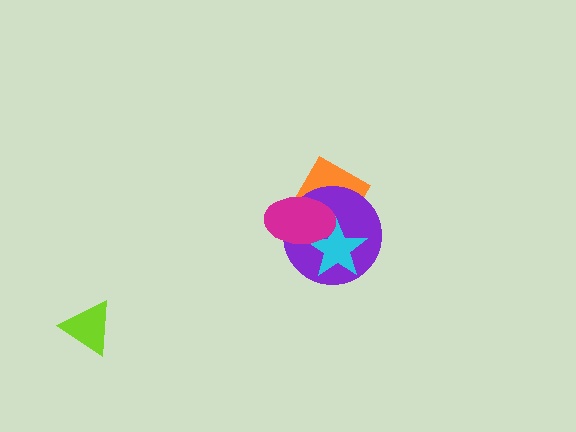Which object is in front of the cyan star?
The magenta ellipse is in front of the cyan star.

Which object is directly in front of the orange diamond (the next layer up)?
The purple circle is directly in front of the orange diamond.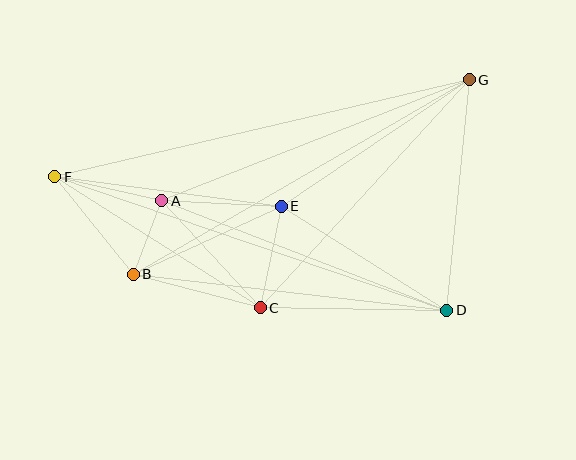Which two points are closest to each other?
Points A and B are closest to each other.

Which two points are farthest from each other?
Points F and G are farthest from each other.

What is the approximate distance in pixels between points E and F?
The distance between E and F is approximately 228 pixels.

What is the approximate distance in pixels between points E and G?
The distance between E and G is approximately 226 pixels.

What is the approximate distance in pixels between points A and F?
The distance between A and F is approximately 109 pixels.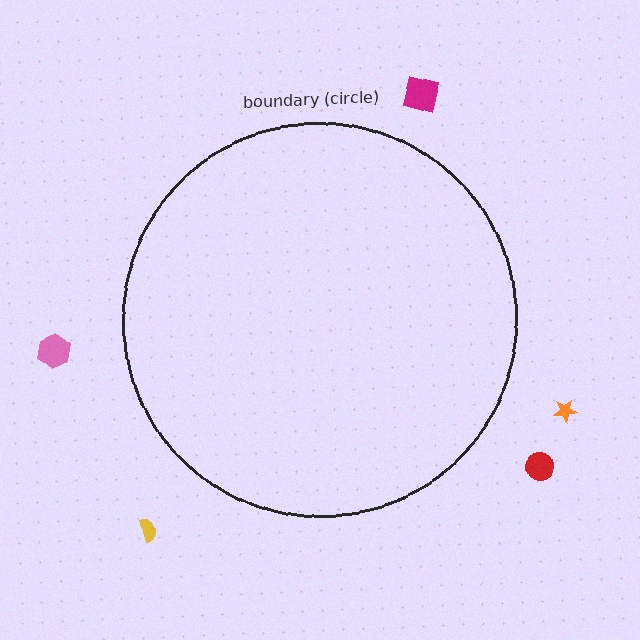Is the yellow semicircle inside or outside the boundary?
Outside.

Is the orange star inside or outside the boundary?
Outside.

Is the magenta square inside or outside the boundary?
Outside.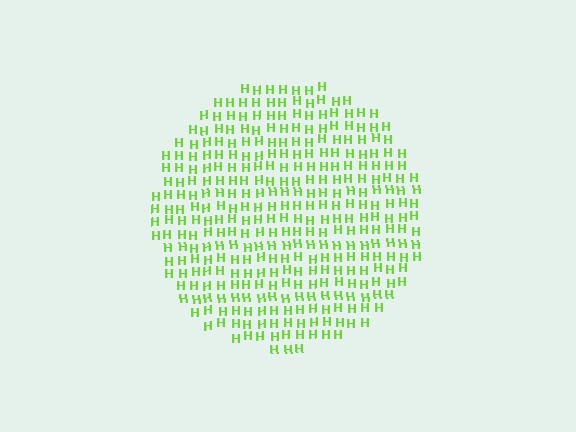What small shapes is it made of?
It is made of small letter H's.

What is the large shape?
The large shape is a circle.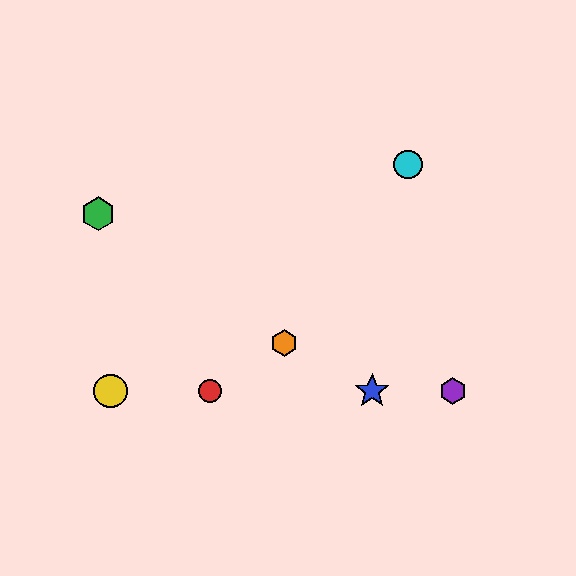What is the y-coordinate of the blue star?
The blue star is at y≈391.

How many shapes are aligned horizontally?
4 shapes (the red circle, the blue star, the yellow circle, the purple hexagon) are aligned horizontally.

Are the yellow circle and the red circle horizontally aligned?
Yes, both are at y≈391.